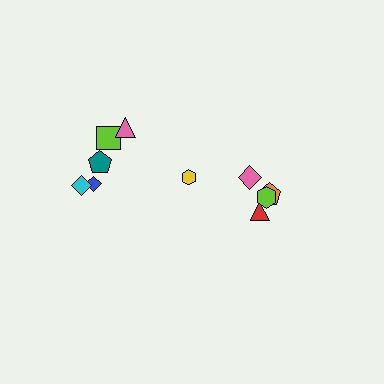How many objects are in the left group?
There are 6 objects.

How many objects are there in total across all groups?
There are 10 objects.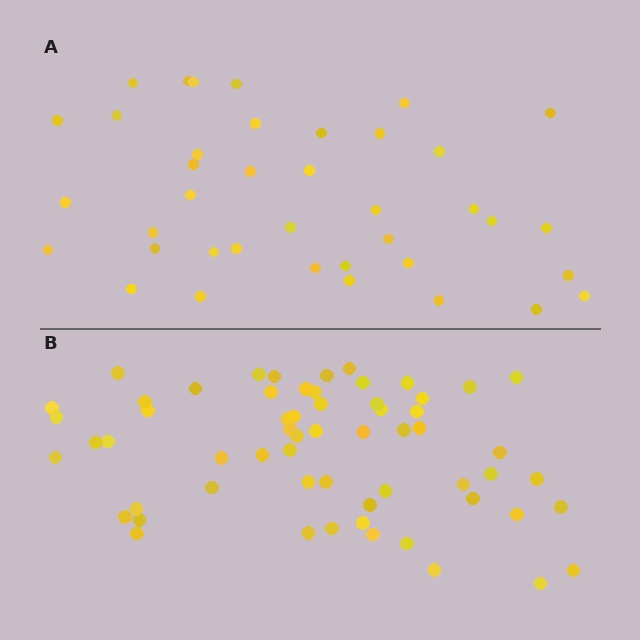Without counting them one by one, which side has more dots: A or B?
Region B (the bottom region) has more dots.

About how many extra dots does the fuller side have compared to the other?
Region B has approximately 20 more dots than region A.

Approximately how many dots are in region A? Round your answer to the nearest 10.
About 40 dots. (The exact count is 39, which rounds to 40.)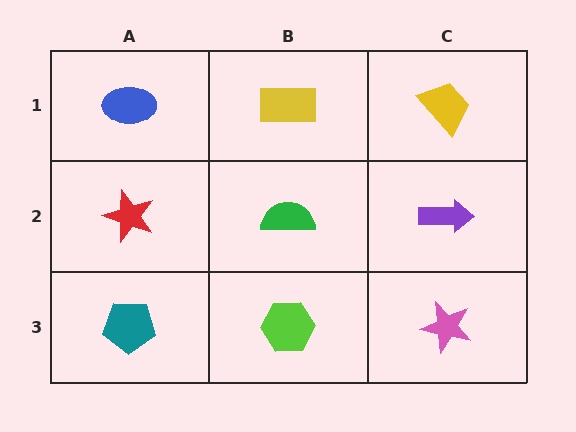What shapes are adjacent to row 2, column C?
A yellow trapezoid (row 1, column C), a pink star (row 3, column C), a green semicircle (row 2, column B).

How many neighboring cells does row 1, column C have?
2.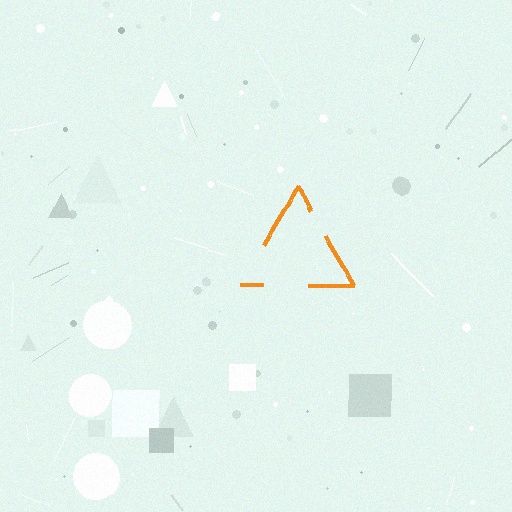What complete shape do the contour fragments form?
The contour fragments form a triangle.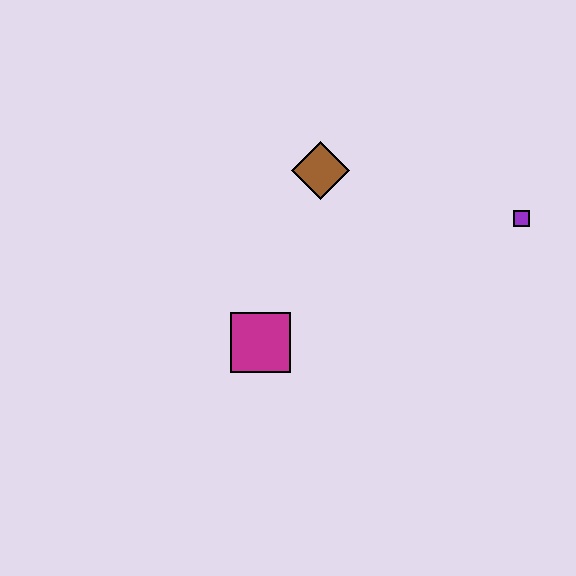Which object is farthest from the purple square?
The magenta square is farthest from the purple square.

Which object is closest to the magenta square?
The brown diamond is closest to the magenta square.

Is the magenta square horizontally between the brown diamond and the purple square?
No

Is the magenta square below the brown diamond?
Yes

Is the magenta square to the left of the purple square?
Yes